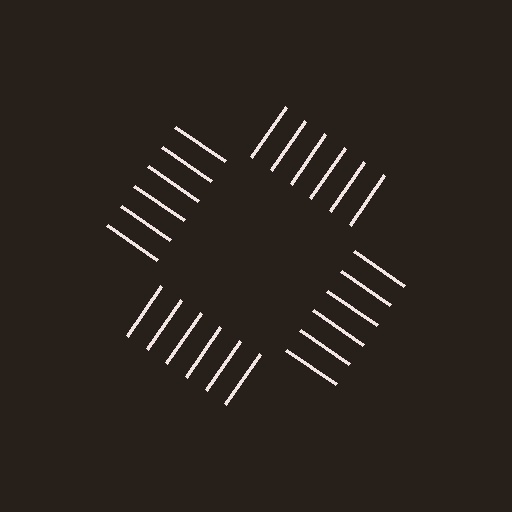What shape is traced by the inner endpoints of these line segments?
An illusory square — the line segments terminate on its edges but no continuous stroke is drawn.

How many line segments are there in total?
24 — 6 along each of the 4 edges.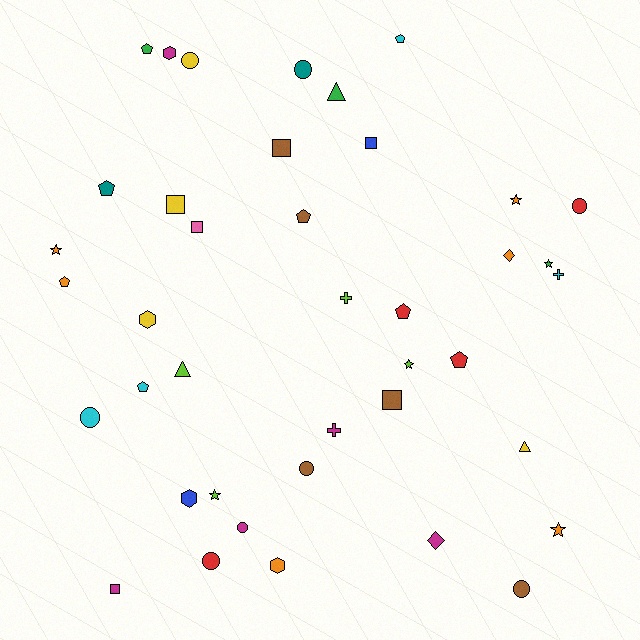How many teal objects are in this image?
There are 2 teal objects.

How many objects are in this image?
There are 40 objects.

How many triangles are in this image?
There are 3 triangles.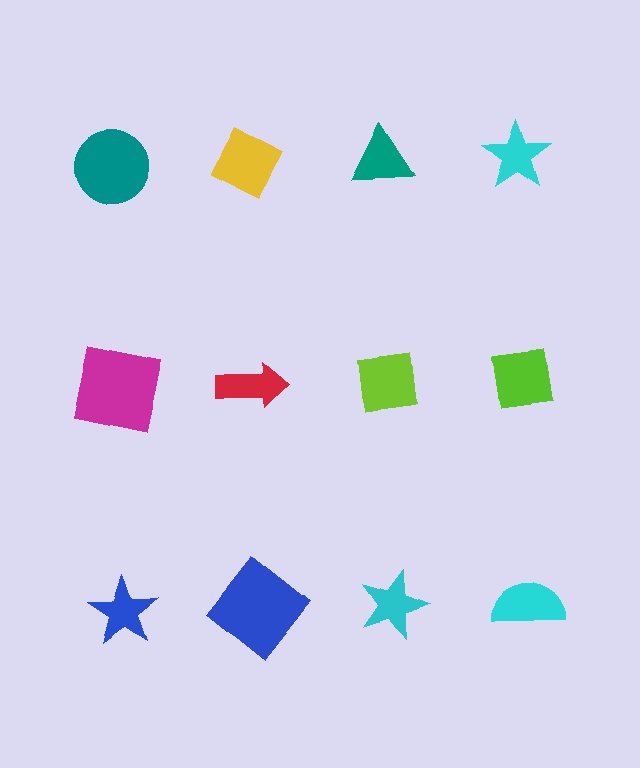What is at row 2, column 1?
A magenta square.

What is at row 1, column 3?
A teal triangle.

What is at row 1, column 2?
A yellow diamond.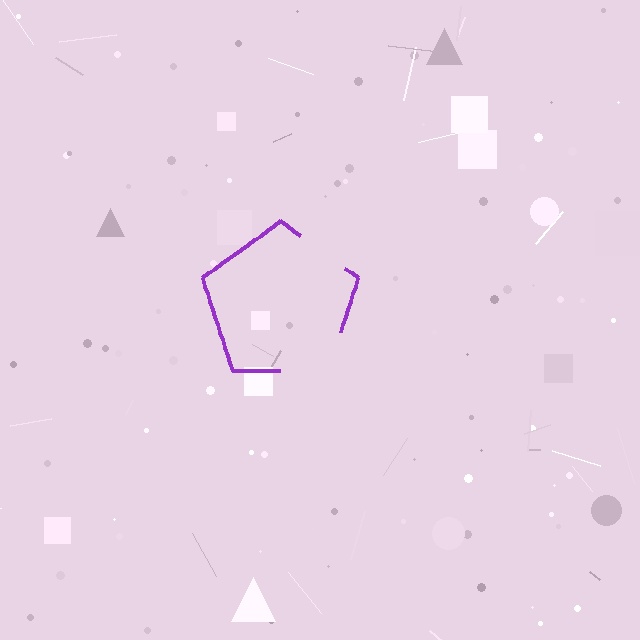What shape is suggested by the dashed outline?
The dashed outline suggests a pentagon.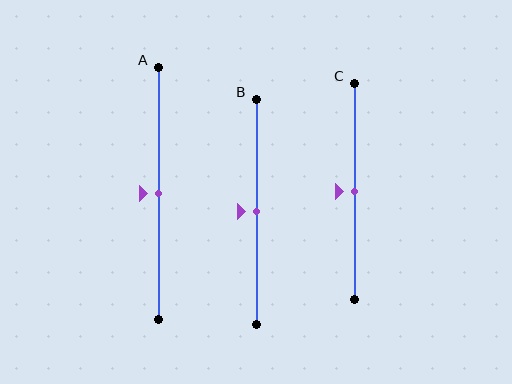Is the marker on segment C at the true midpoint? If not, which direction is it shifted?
Yes, the marker on segment C is at the true midpoint.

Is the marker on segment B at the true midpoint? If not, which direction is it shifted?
Yes, the marker on segment B is at the true midpoint.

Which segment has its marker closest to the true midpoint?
Segment A has its marker closest to the true midpoint.